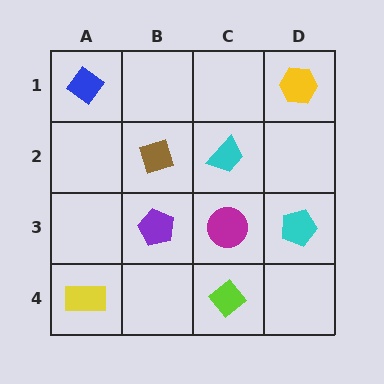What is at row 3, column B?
A purple pentagon.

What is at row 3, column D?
A cyan pentagon.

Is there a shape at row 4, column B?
No, that cell is empty.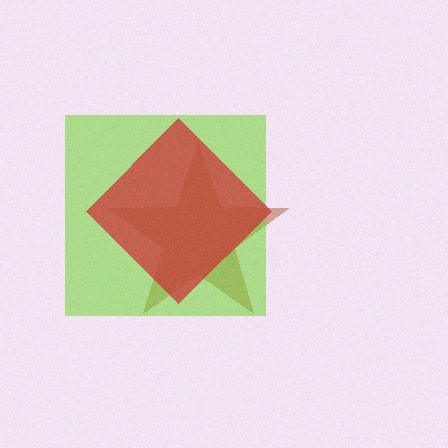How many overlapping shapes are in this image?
There are 3 overlapping shapes in the image.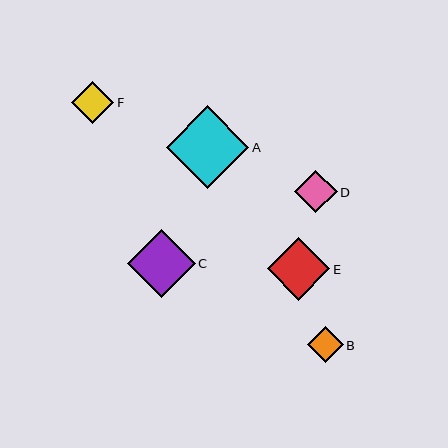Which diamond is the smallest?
Diamond B is the smallest with a size of approximately 36 pixels.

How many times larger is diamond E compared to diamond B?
Diamond E is approximately 1.7 times the size of diamond B.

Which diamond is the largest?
Diamond A is the largest with a size of approximately 83 pixels.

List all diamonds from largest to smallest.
From largest to smallest: A, C, E, D, F, B.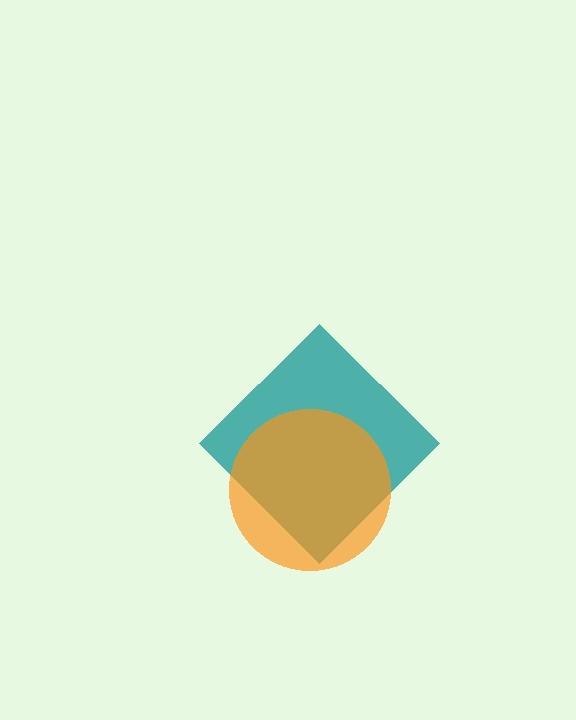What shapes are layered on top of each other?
The layered shapes are: a teal diamond, an orange circle.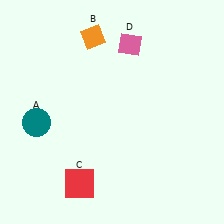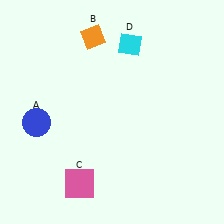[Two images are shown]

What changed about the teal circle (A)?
In Image 1, A is teal. In Image 2, it changed to blue.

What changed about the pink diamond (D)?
In Image 1, D is pink. In Image 2, it changed to cyan.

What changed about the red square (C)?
In Image 1, C is red. In Image 2, it changed to pink.